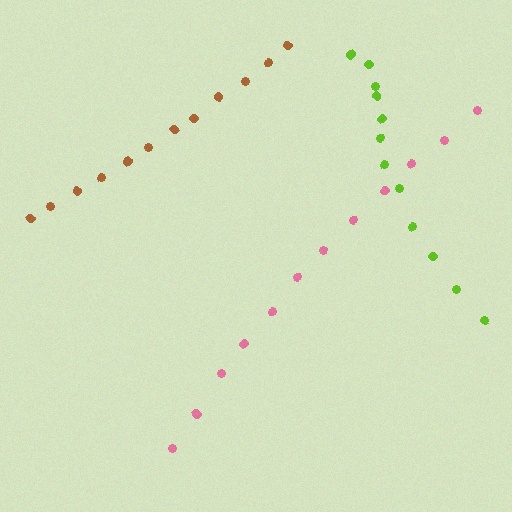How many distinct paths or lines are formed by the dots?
There are 3 distinct paths.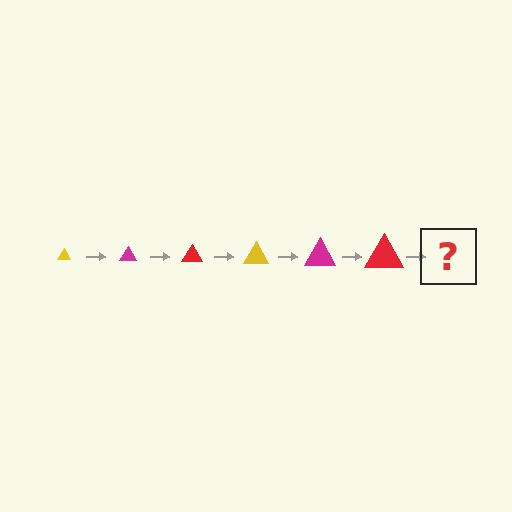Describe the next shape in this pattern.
It should be a yellow triangle, larger than the previous one.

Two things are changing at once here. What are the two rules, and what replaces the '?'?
The two rules are that the triangle grows larger each step and the color cycles through yellow, magenta, and red. The '?' should be a yellow triangle, larger than the previous one.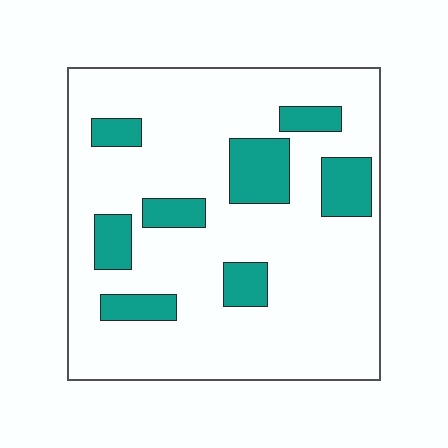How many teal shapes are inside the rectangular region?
8.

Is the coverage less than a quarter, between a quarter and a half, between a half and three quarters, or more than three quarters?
Less than a quarter.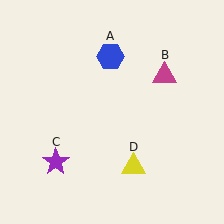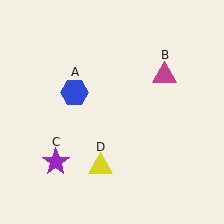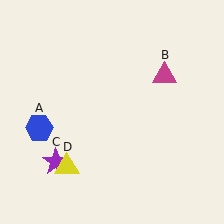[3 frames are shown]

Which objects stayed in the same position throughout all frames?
Magenta triangle (object B) and purple star (object C) remained stationary.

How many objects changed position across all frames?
2 objects changed position: blue hexagon (object A), yellow triangle (object D).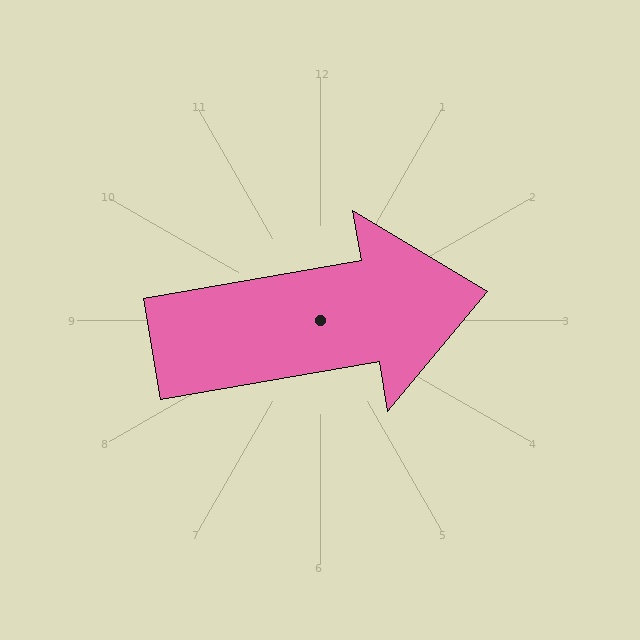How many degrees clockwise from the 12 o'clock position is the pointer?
Approximately 80 degrees.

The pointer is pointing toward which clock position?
Roughly 3 o'clock.